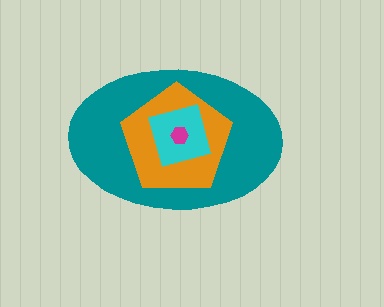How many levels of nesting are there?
4.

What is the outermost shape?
The teal ellipse.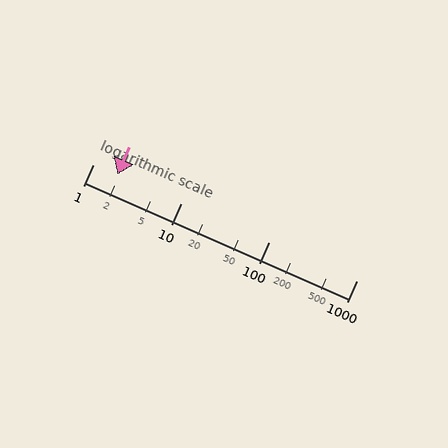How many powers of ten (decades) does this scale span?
The scale spans 3 decades, from 1 to 1000.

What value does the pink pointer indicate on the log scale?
The pointer indicates approximately 1.9.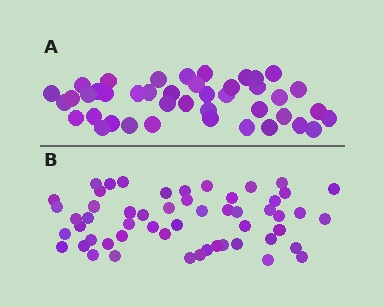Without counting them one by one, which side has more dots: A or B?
Region B (the bottom region) has more dots.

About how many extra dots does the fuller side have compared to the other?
Region B has roughly 12 or so more dots than region A.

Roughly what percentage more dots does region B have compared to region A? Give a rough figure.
About 30% more.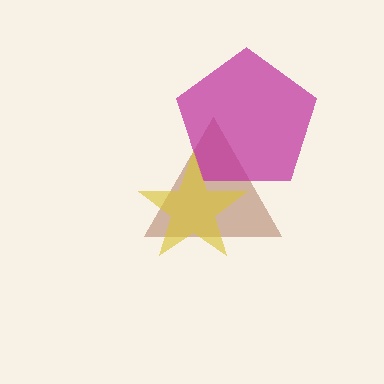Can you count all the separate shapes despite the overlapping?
Yes, there are 3 separate shapes.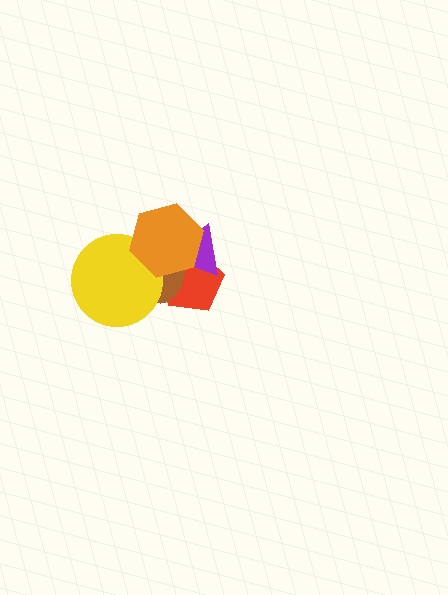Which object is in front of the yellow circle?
The orange hexagon is in front of the yellow circle.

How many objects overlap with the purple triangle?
3 objects overlap with the purple triangle.